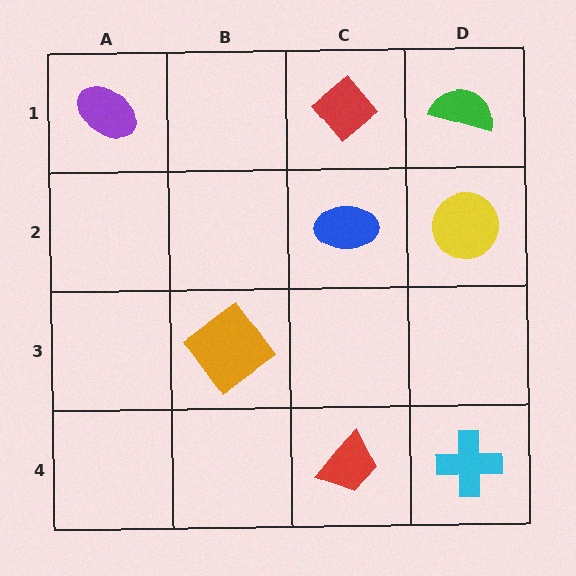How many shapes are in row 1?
3 shapes.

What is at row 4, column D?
A cyan cross.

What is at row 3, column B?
An orange diamond.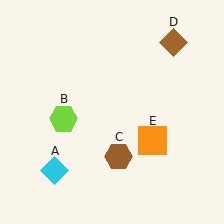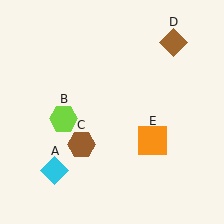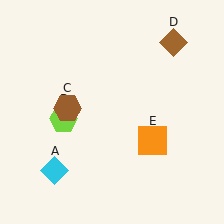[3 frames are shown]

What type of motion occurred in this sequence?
The brown hexagon (object C) rotated clockwise around the center of the scene.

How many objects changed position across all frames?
1 object changed position: brown hexagon (object C).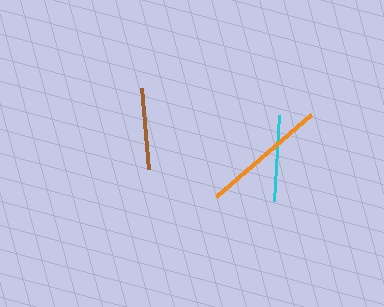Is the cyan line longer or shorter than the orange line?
The orange line is longer than the cyan line.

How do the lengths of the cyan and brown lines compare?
The cyan and brown lines are approximately the same length.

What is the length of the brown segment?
The brown segment is approximately 82 pixels long.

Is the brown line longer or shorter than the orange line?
The orange line is longer than the brown line.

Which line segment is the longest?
The orange line is the longest at approximately 125 pixels.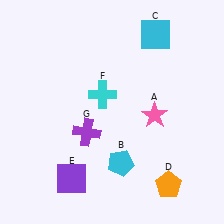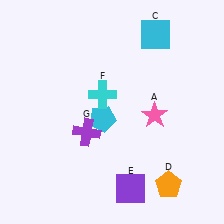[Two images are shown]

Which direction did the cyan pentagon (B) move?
The cyan pentagon (B) moved up.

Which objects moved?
The objects that moved are: the cyan pentagon (B), the purple square (E).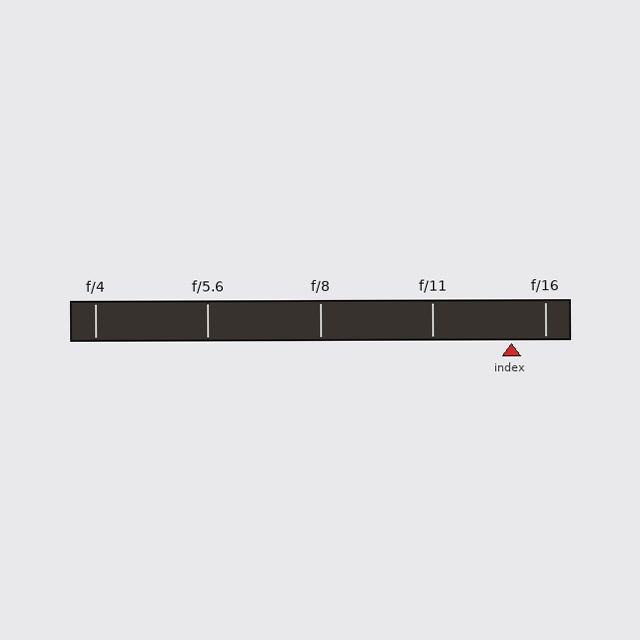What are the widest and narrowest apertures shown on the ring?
The widest aperture shown is f/4 and the narrowest is f/16.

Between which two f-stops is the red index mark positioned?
The index mark is between f/11 and f/16.